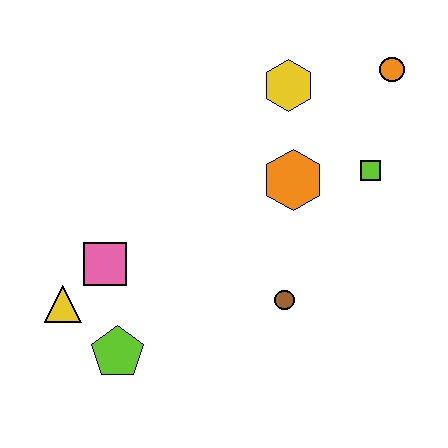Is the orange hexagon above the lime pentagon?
Yes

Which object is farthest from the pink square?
The orange circle is farthest from the pink square.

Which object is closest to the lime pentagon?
The yellow triangle is closest to the lime pentagon.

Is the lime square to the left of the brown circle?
No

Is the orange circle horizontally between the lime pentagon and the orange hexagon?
No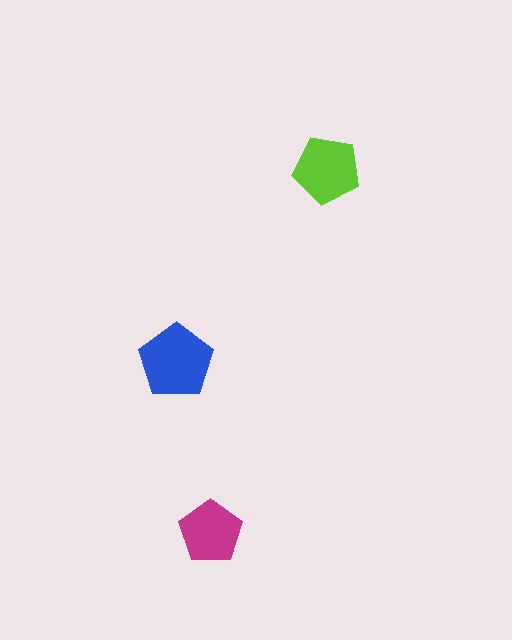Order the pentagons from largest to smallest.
the blue one, the lime one, the magenta one.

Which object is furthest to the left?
The blue pentagon is leftmost.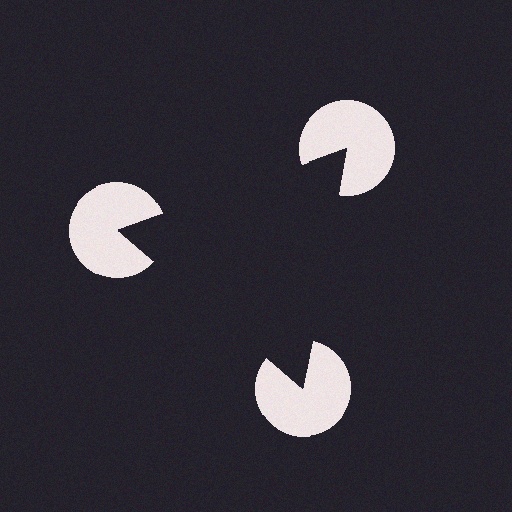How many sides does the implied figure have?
3 sides.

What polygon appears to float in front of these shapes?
An illusory triangle — its edges are inferred from the aligned wedge cuts in the pac-man discs, not physically drawn.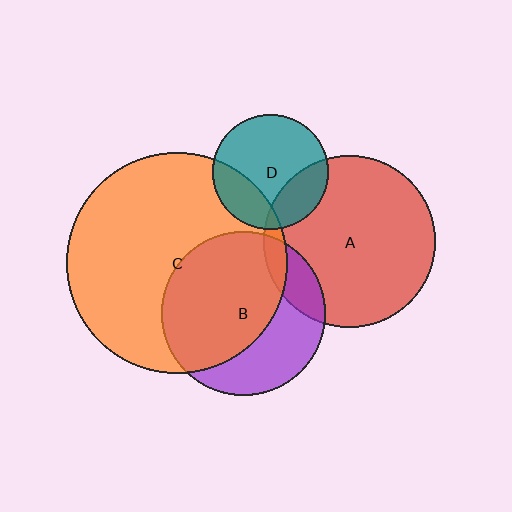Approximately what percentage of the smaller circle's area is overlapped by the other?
Approximately 15%.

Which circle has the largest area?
Circle C (orange).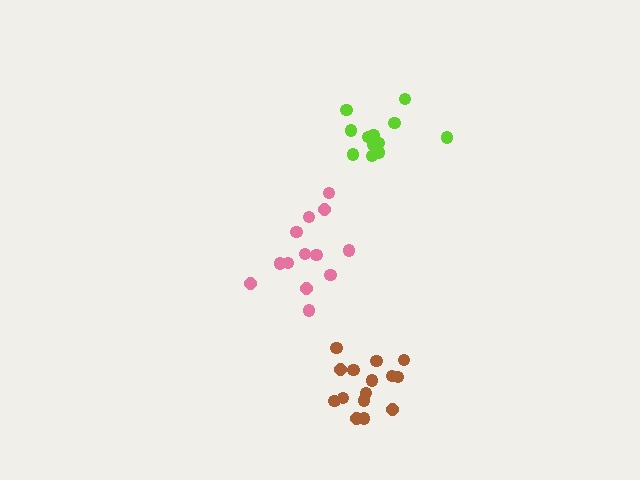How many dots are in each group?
Group 1: 13 dots, Group 2: 15 dots, Group 3: 12 dots (40 total).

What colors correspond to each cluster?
The clusters are colored: pink, brown, lime.